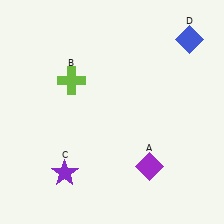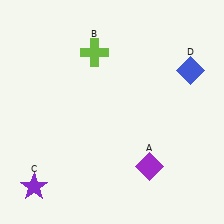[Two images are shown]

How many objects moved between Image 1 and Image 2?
3 objects moved between the two images.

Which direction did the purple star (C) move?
The purple star (C) moved left.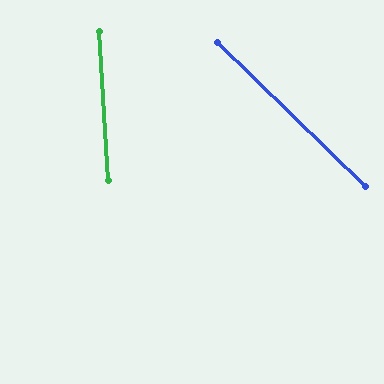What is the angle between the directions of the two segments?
Approximately 42 degrees.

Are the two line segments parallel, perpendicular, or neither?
Neither parallel nor perpendicular — they differ by about 42°.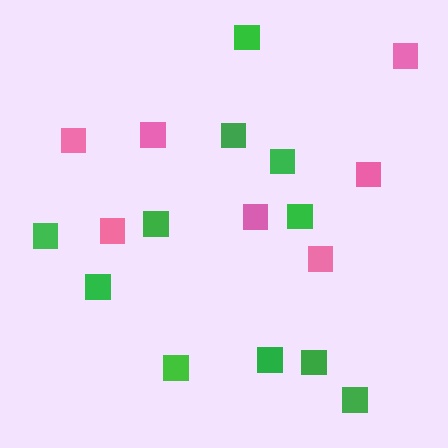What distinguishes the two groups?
There are 2 groups: one group of pink squares (7) and one group of green squares (11).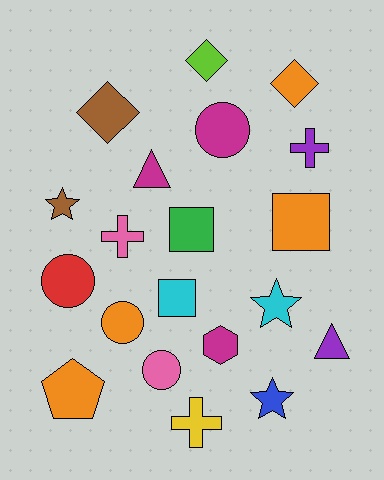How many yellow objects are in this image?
There is 1 yellow object.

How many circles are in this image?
There are 4 circles.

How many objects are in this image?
There are 20 objects.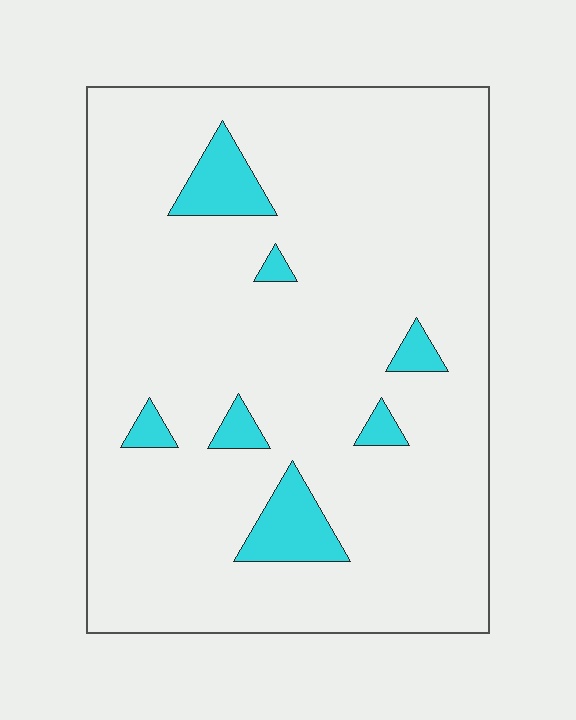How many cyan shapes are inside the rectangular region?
7.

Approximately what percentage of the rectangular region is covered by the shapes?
Approximately 10%.